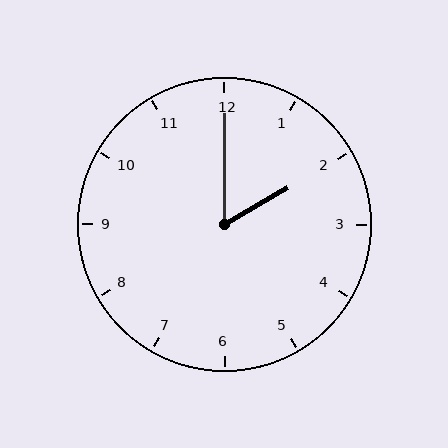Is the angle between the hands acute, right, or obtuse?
It is acute.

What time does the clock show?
2:00.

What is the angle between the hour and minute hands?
Approximately 60 degrees.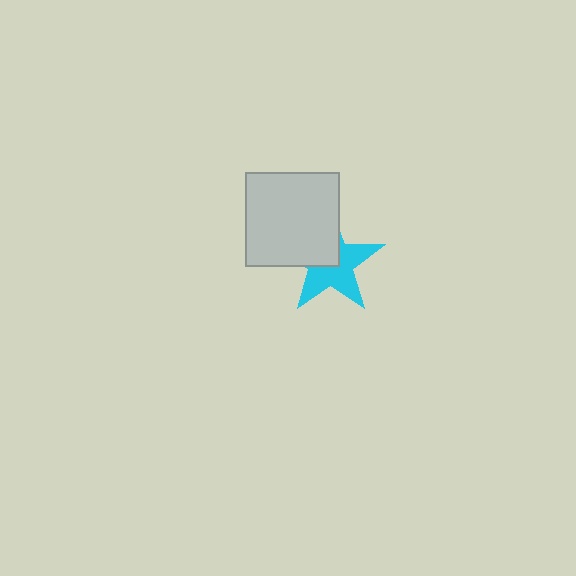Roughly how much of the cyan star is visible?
About half of it is visible (roughly 58%).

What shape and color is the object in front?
The object in front is a light gray square.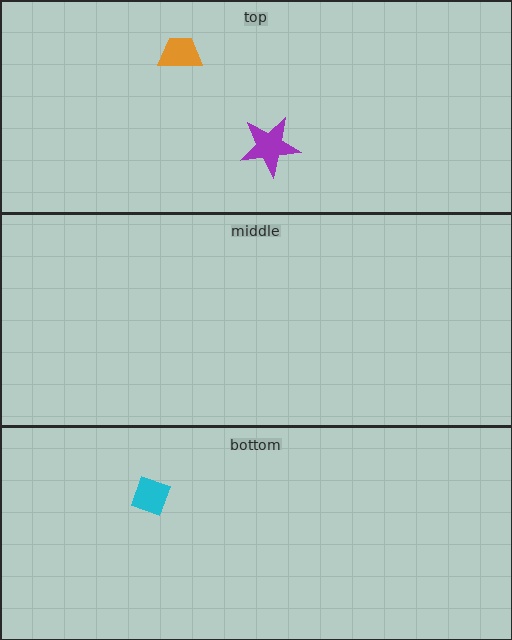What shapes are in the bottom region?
The cyan diamond.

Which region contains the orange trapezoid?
The top region.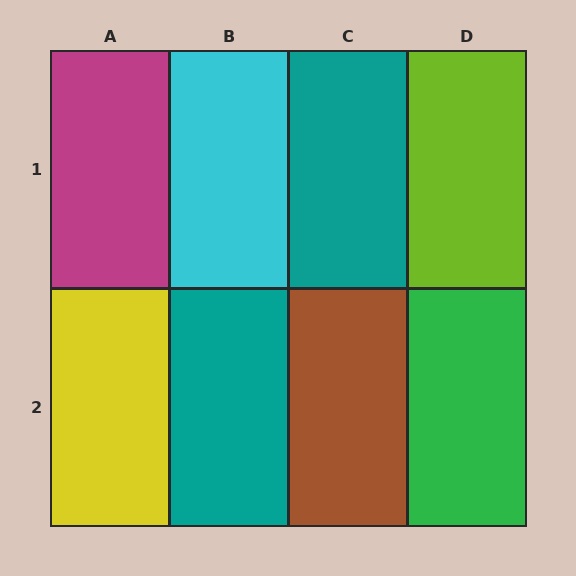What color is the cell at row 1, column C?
Teal.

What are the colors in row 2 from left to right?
Yellow, teal, brown, green.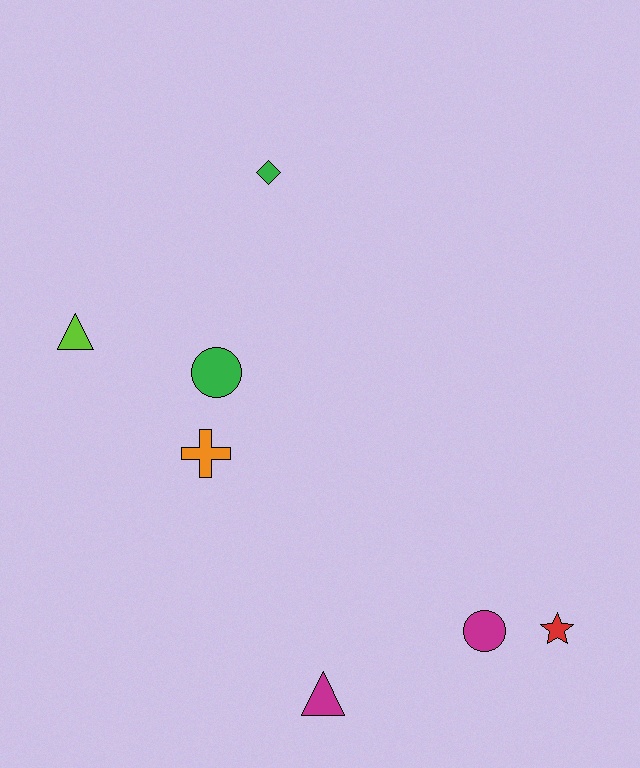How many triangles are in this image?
There are 2 triangles.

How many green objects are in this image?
There are 2 green objects.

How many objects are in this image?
There are 7 objects.